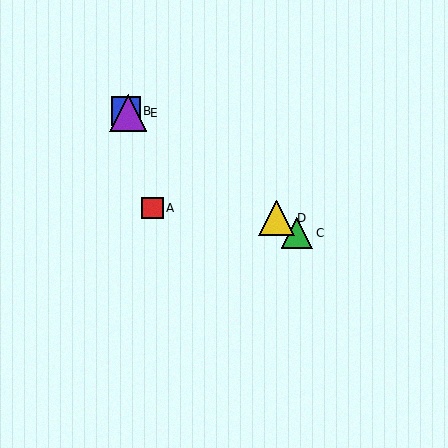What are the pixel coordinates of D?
Object D is at (277, 218).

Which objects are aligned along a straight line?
Objects B, C, D, E are aligned along a straight line.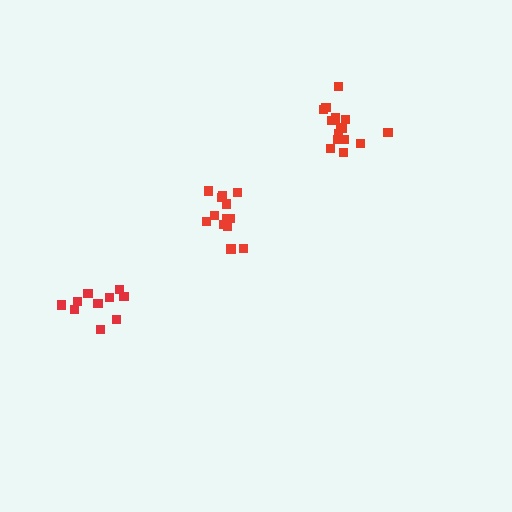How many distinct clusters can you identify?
There are 3 distinct clusters.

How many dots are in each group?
Group 1: 16 dots, Group 2: 14 dots, Group 3: 10 dots (40 total).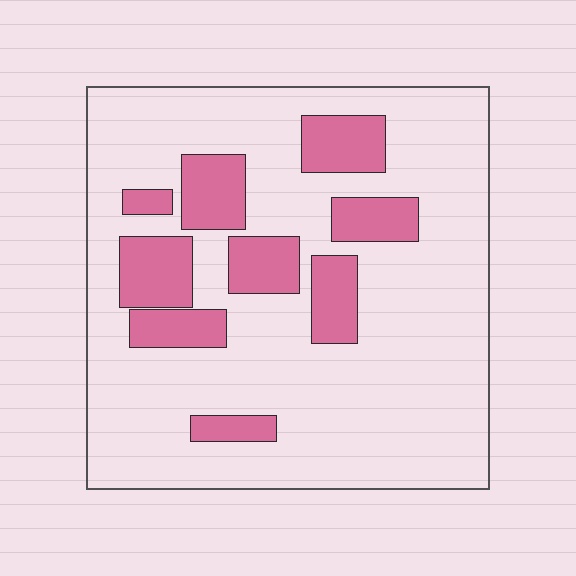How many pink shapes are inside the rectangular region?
9.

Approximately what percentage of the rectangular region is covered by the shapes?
Approximately 20%.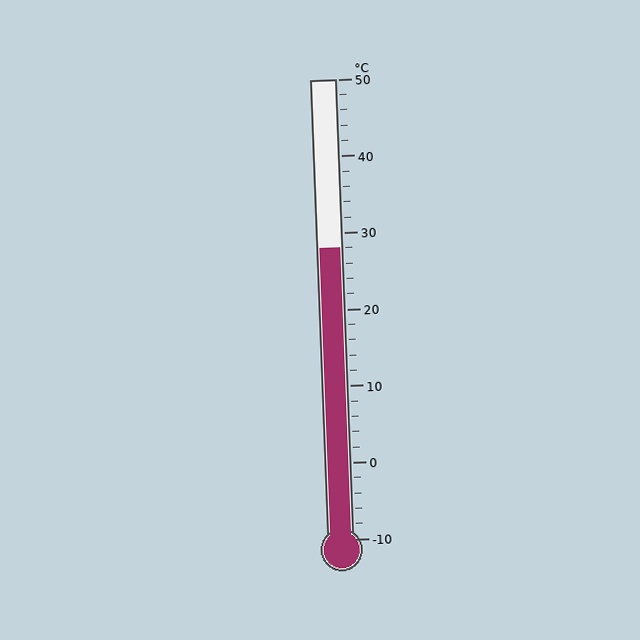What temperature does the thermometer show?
The thermometer shows approximately 28°C.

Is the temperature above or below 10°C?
The temperature is above 10°C.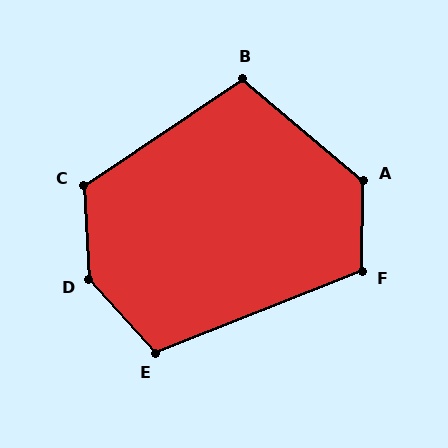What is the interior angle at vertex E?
Approximately 111 degrees (obtuse).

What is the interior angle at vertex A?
Approximately 129 degrees (obtuse).